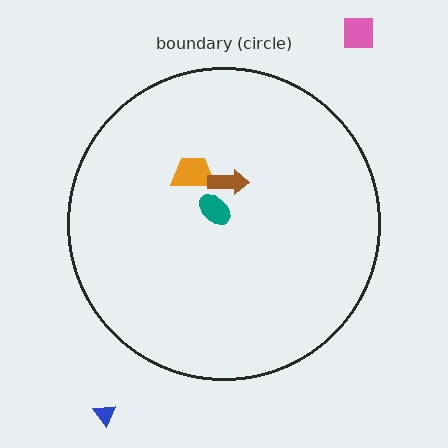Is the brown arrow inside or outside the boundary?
Inside.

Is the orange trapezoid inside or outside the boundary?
Inside.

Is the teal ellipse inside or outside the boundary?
Inside.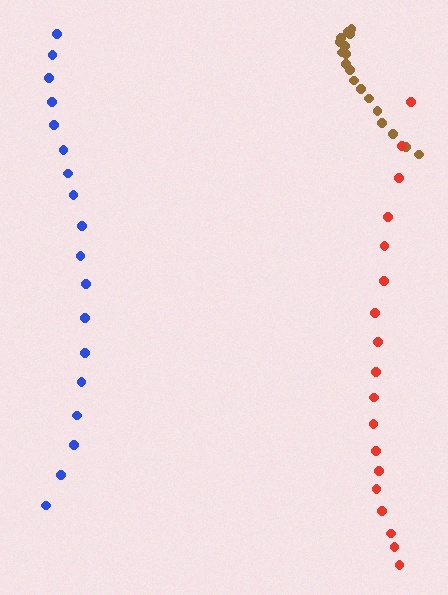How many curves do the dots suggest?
There are 3 distinct paths.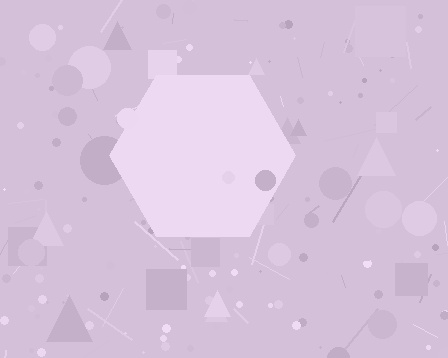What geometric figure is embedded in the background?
A hexagon is embedded in the background.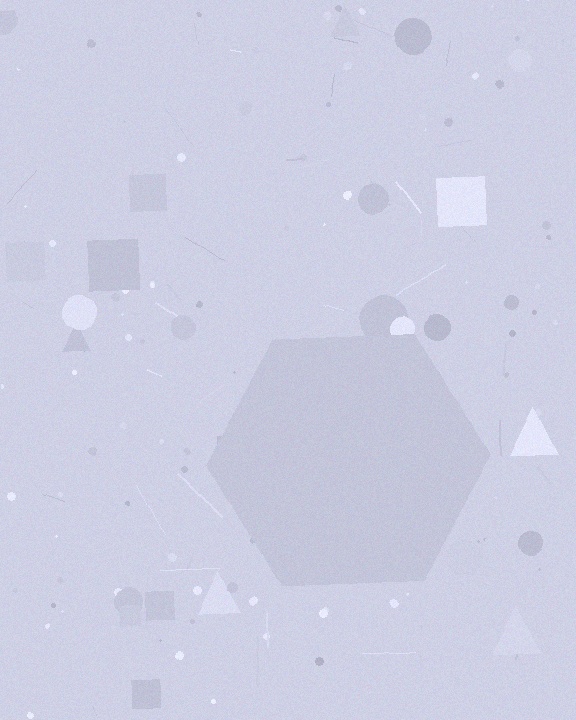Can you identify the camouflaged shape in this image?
The camouflaged shape is a hexagon.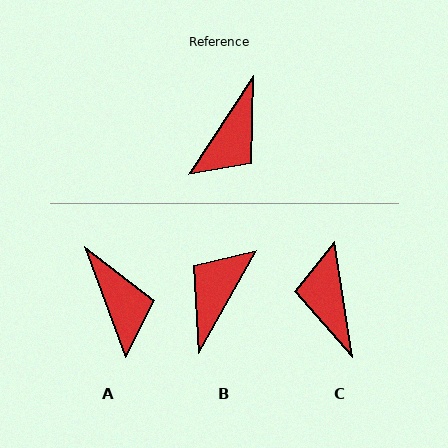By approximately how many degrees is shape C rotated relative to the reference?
Approximately 138 degrees clockwise.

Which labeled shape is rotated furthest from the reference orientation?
B, about 176 degrees away.